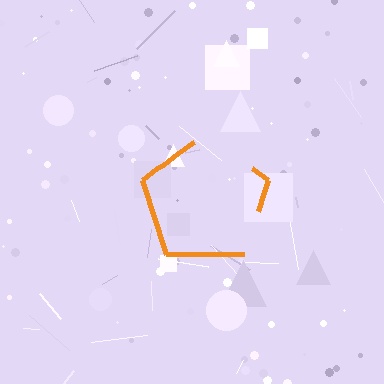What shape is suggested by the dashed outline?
The dashed outline suggests a pentagon.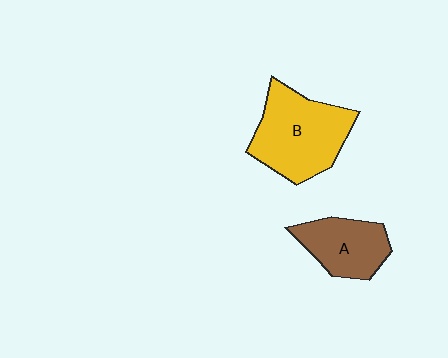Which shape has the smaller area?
Shape A (brown).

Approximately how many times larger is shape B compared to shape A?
Approximately 1.6 times.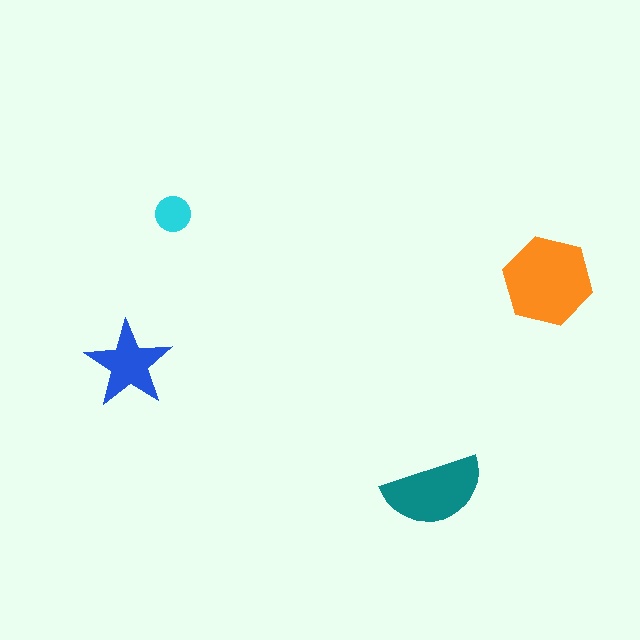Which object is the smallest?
The cyan circle.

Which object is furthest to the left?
The blue star is leftmost.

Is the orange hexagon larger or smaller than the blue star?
Larger.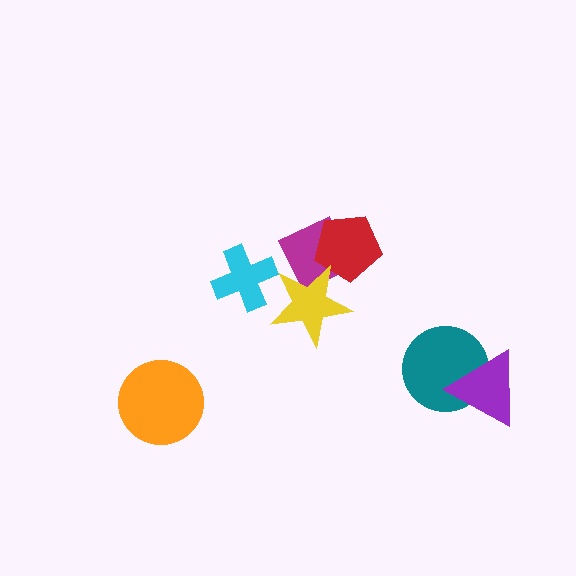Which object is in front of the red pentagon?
The yellow star is in front of the red pentagon.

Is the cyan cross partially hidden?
No, no other shape covers it.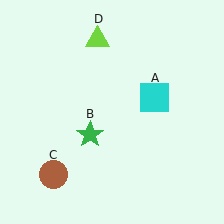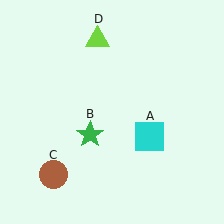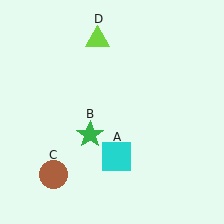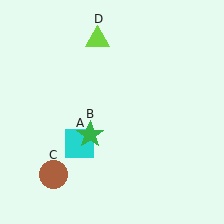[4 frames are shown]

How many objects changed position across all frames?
1 object changed position: cyan square (object A).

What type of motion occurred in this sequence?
The cyan square (object A) rotated clockwise around the center of the scene.